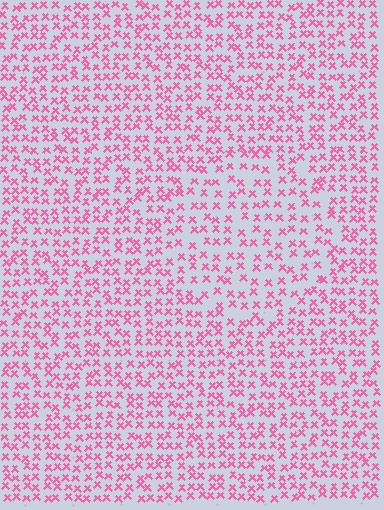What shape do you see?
I see a circle.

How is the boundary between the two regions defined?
The boundary is defined by a change in element density (approximately 1.5x ratio). All elements are the same color, size, and shape.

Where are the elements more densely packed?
The elements are more densely packed outside the circle boundary.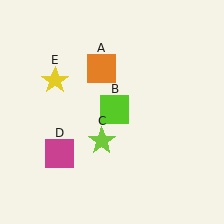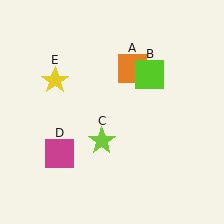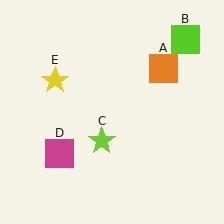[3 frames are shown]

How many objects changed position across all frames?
2 objects changed position: orange square (object A), lime square (object B).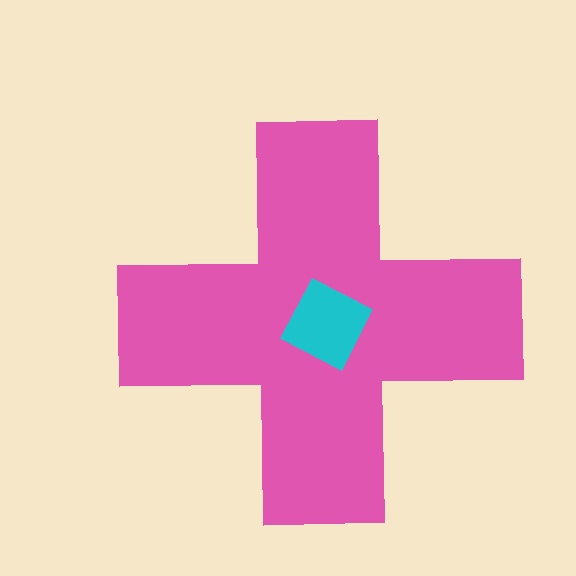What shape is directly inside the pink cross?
The cyan diamond.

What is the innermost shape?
The cyan diamond.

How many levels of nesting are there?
2.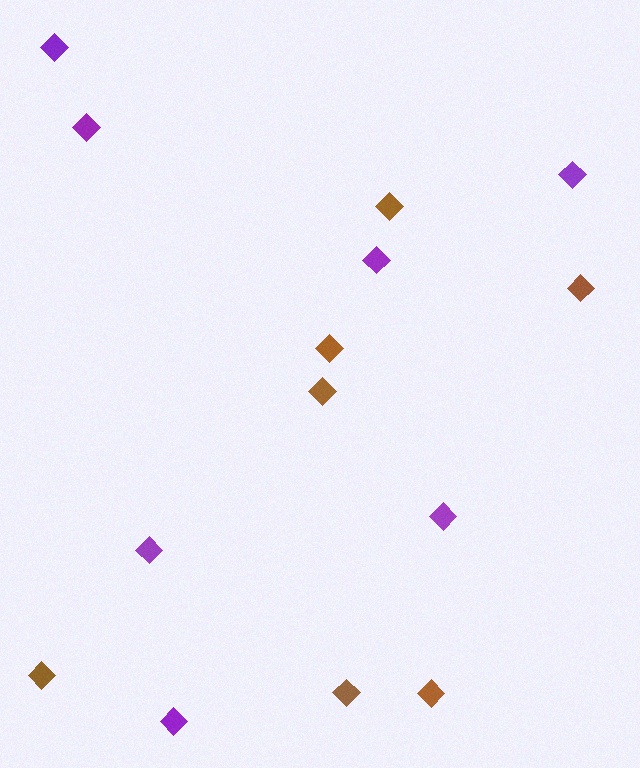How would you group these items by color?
There are 2 groups: one group of brown diamonds (7) and one group of purple diamonds (7).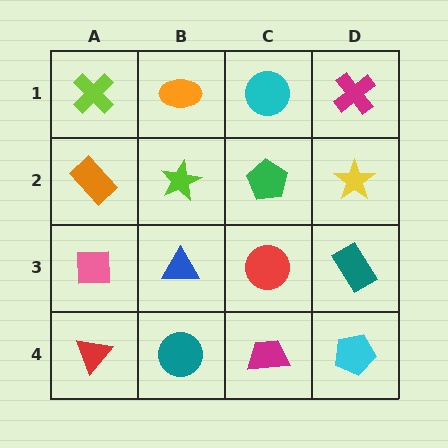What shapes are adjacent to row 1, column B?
A lime star (row 2, column B), a lime cross (row 1, column A), a cyan circle (row 1, column C).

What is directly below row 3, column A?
A red triangle.